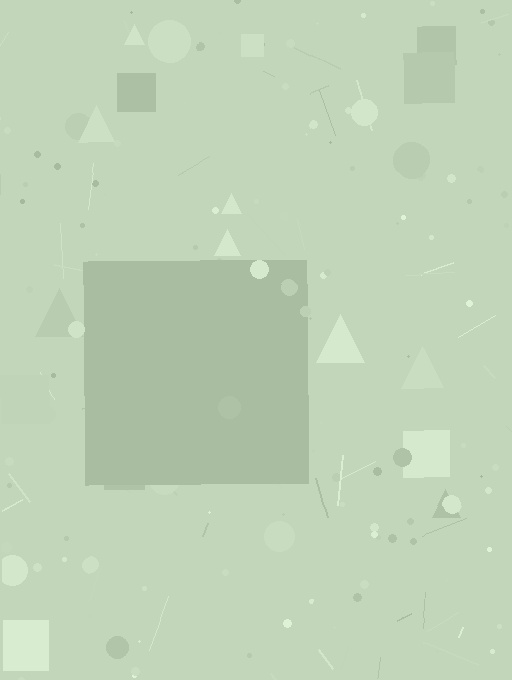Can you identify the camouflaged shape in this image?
The camouflaged shape is a square.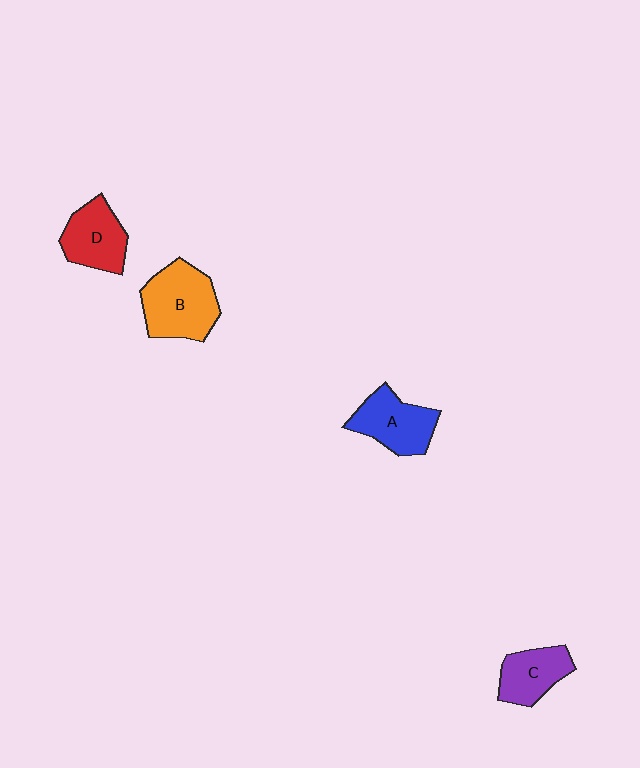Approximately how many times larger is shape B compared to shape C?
Approximately 1.5 times.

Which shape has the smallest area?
Shape C (purple).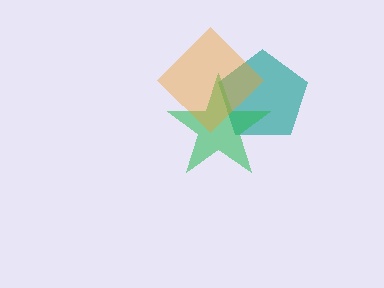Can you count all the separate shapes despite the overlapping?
Yes, there are 3 separate shapes.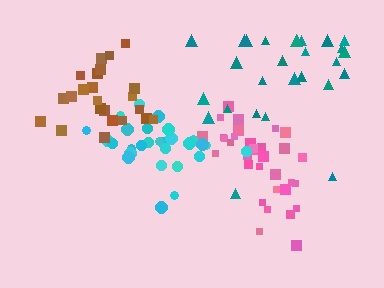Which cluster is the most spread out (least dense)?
Teal.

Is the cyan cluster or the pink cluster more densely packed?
Pink.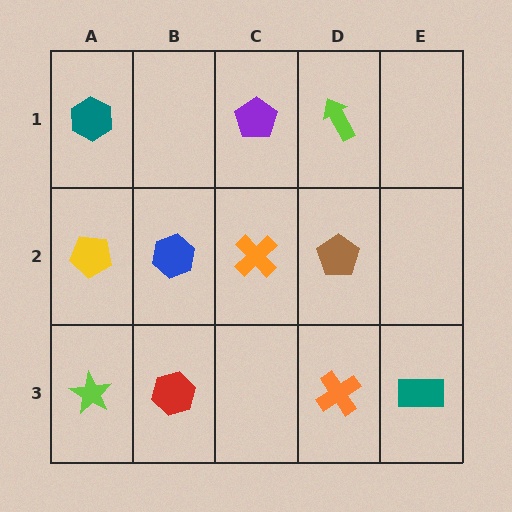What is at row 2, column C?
An orange cross.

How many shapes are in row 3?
4 shapes.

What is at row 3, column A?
A lime star.